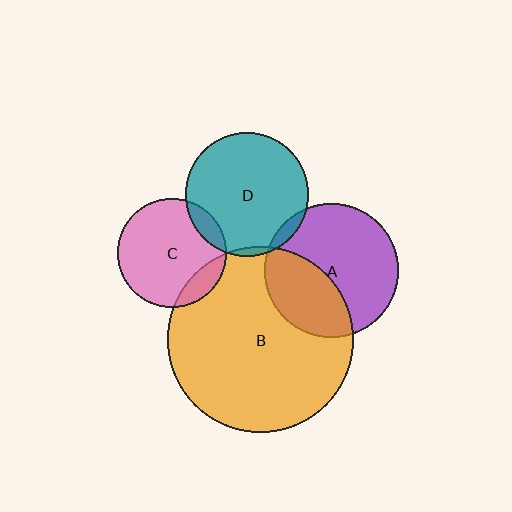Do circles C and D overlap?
Yes.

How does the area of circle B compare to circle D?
Approximately 2.3 times.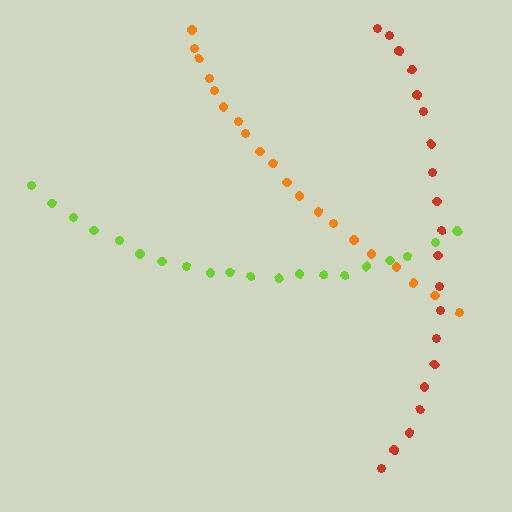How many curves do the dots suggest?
There are 3 distinct paths.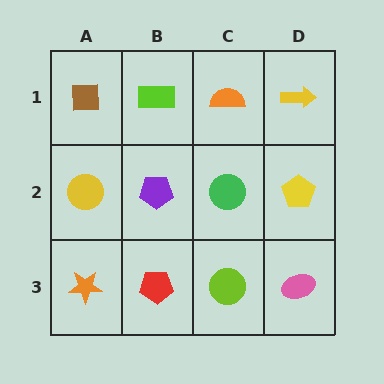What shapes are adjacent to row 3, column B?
A purple pentagon (row 2, column B), an orange star (row 3, column A), a lime circle (row 3, column C).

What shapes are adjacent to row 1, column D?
A yellow pentagon (row 2, column D), an orange semicircle (row 1, column C).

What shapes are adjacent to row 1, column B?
A purple pentagon (row 2, column B), a brown square (row 1, column A), an orange semicircle (row 1, column C).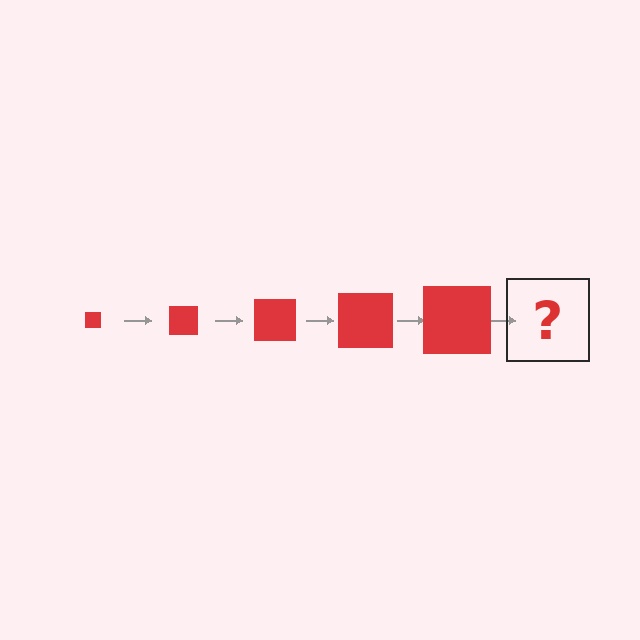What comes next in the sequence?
The next element should be a red square, larger than the previous one.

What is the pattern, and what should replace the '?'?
The pattern is that the square gets progressively larger each step. The '?' should be a red square, larger than the previous one.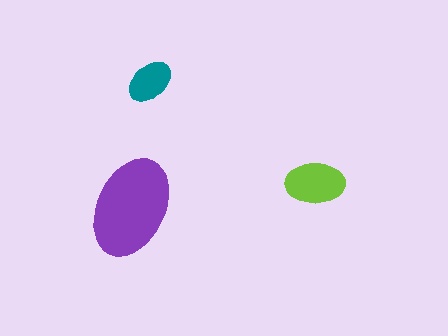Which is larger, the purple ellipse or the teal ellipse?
The purple one.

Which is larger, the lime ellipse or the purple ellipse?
The purple one.